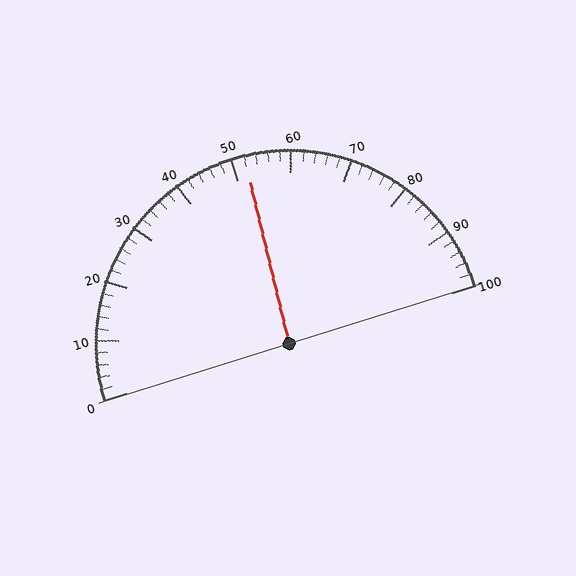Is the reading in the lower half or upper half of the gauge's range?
The reading is in the upper half of the range (0 to 100).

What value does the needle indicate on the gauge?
The needle indicates approximately 52.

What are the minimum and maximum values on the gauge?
The gauge ranges from 0 to 100.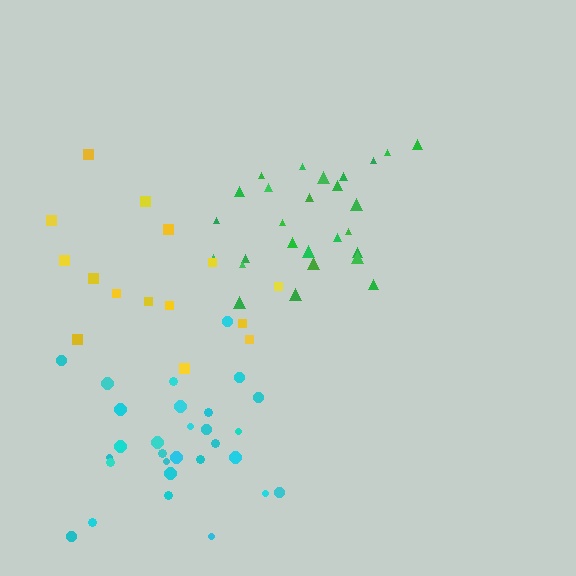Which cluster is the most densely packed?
Green.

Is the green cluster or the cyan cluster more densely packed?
Green.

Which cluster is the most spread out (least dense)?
Yellow.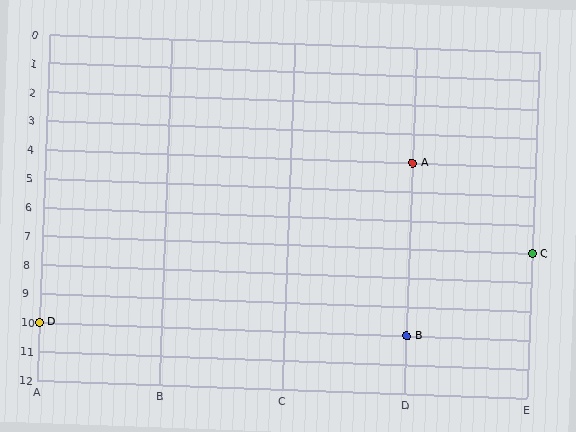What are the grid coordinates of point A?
Point A is at grid coordinates (D, 4).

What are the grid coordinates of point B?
Point B is at grid coordinates (D, 10).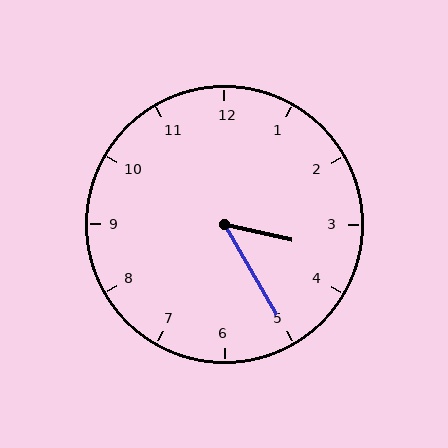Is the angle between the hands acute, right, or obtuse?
It is acute.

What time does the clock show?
3:25.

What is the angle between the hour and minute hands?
Approximately 48 degrees.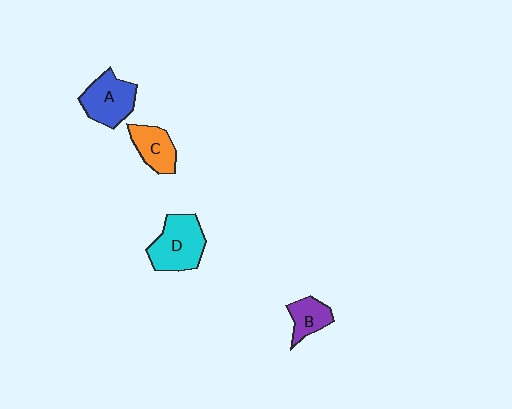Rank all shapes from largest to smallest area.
From largest to smallest: D (cyan), A (blue), C (orange), B (purple).